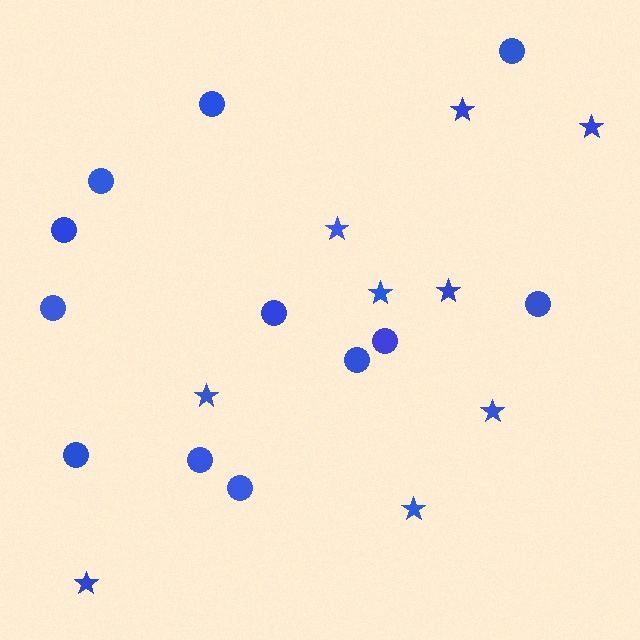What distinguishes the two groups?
There are 2 groups: one group of circles (12) and one group of stars (9).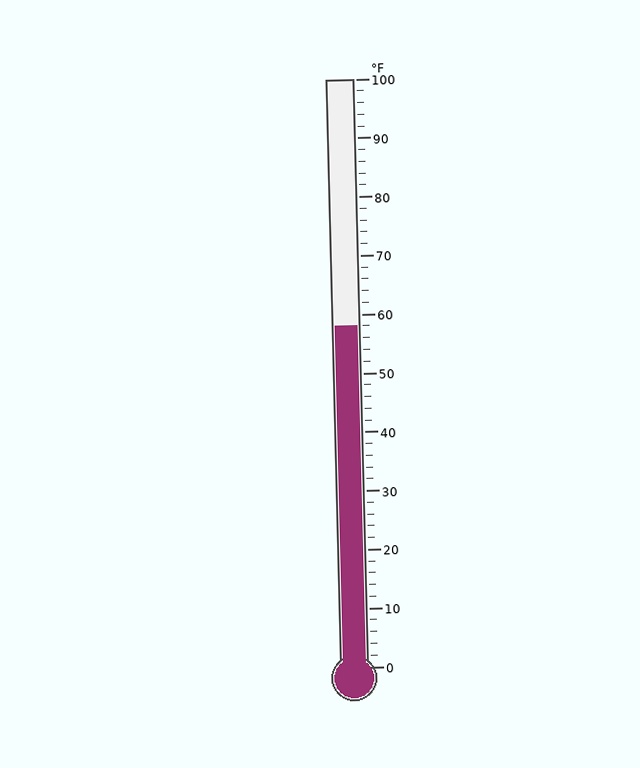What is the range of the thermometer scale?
The thermometer scale ranges from 0°F to 100°F.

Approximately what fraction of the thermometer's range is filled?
The thermometer is filled to approximately 60% of its range.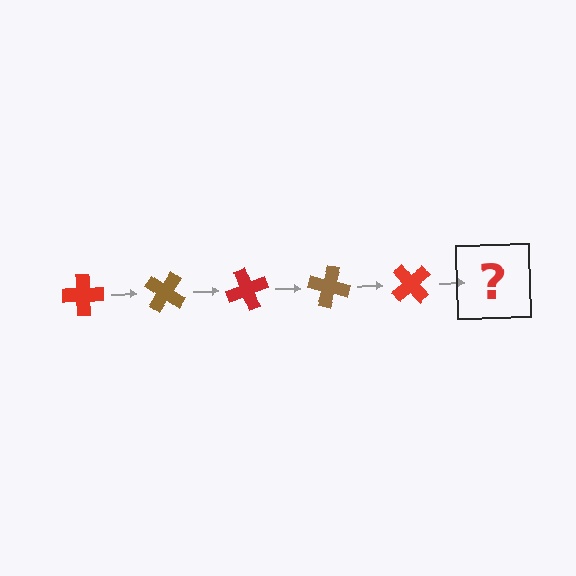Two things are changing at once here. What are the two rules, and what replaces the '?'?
The two rules are that it rotates 35 degrees each step and the color cycles through red and brown. The '?' should be a brown cross, rotated 175 degrees from the start.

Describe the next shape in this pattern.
It should be a brown cross, rotated 175 degrees from the start.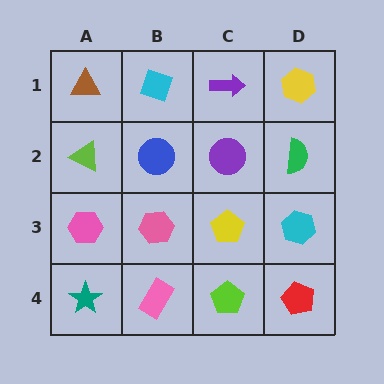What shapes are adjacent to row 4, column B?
A pink hexagon (row 3, column B), a teal star (row 4, column A), a lime pentagon (row 4, column C).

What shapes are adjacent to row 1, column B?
A blue circle (row 2, column B), a brown triangle (row 1, column A), a purple arrow (row 1, column C).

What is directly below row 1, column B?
A blue circle.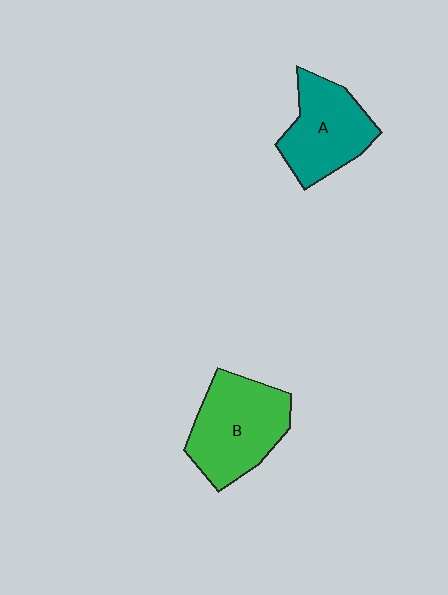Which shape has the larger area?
Shape B (green).